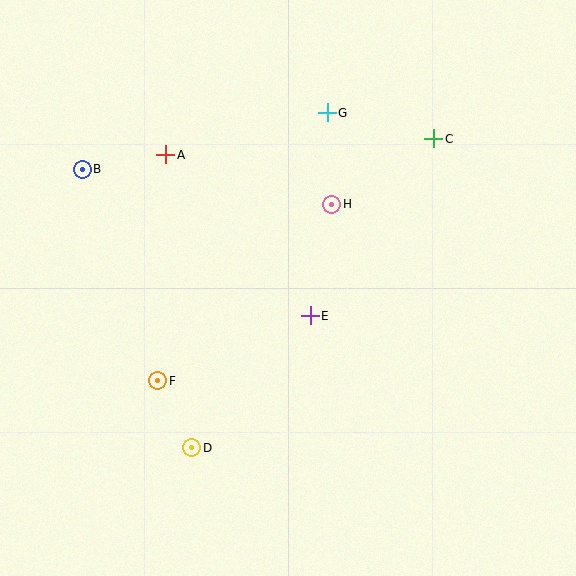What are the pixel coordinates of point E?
Point E is at (310, 316).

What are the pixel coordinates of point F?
Point F is at (158, 381).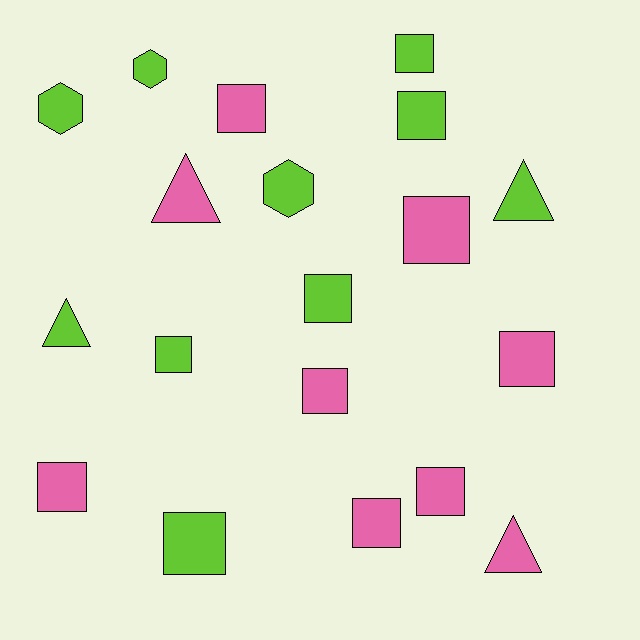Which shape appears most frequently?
Square, with 12 objects.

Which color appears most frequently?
Lime, with 10 objects.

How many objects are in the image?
There are 19 objects.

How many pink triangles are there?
There are 2 pink triangles.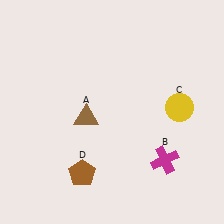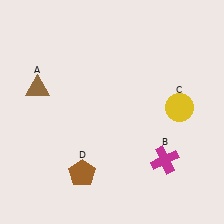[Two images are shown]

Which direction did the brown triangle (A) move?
The brown triangle (A) moved left.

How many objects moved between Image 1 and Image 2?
1 object moved between the two images.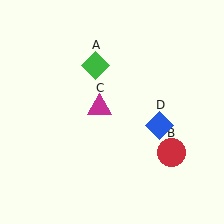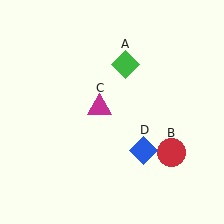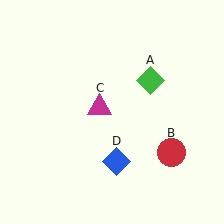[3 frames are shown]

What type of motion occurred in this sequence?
The green diamond (object A), blue diamond (object D) rotated clockwise around the center of the scene.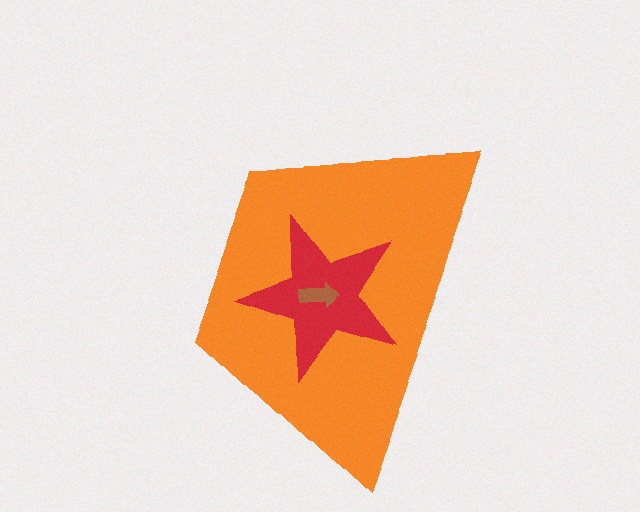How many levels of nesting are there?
3.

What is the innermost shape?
The brown arrow.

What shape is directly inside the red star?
The brown arrow.